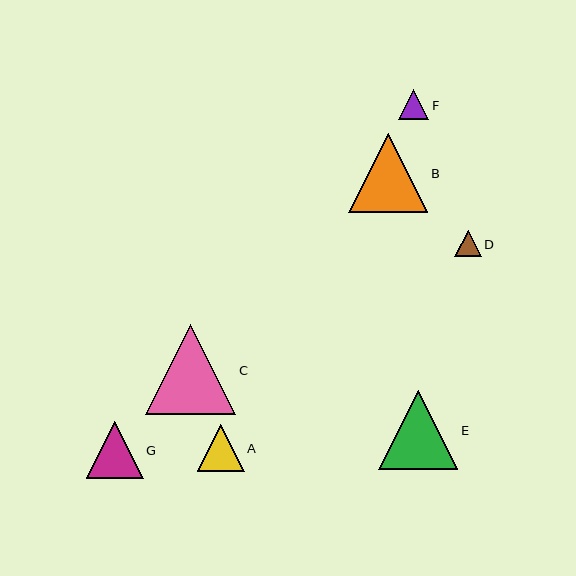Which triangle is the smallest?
Triangle D is the smallest with a size of approximately 26 pixels.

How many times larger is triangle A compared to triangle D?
Triangle A is approximately 1.8 times the size of triangle D.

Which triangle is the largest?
Triangle C is the largest with a size of approximately 90 pixels.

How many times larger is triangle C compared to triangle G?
Triangle C is approximately 1.6 times the size of triangle G.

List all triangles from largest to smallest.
From largest to smallest: C, B, E, G, A, F, D.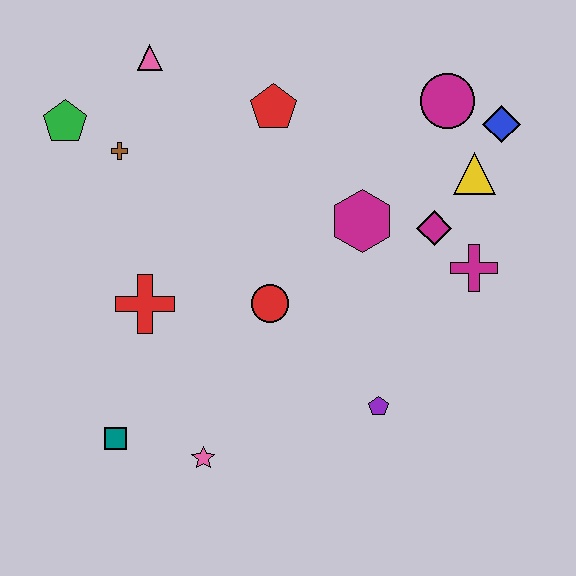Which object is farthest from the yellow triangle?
The teal square is farthest from the yellow triangle.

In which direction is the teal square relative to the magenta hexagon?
The teal square is to the left of the magenta hexagon.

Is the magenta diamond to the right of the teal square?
Yes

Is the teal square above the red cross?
No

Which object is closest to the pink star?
The teal square is closest to the pink star.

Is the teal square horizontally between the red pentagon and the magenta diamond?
No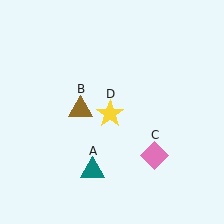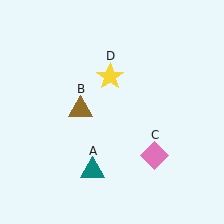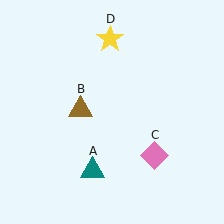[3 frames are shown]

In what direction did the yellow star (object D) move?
The yellow star (object D) moved up.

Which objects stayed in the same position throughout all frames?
Teal triangle (object A) and brown triangle (object B) and pink diamond (object C) remained stationary.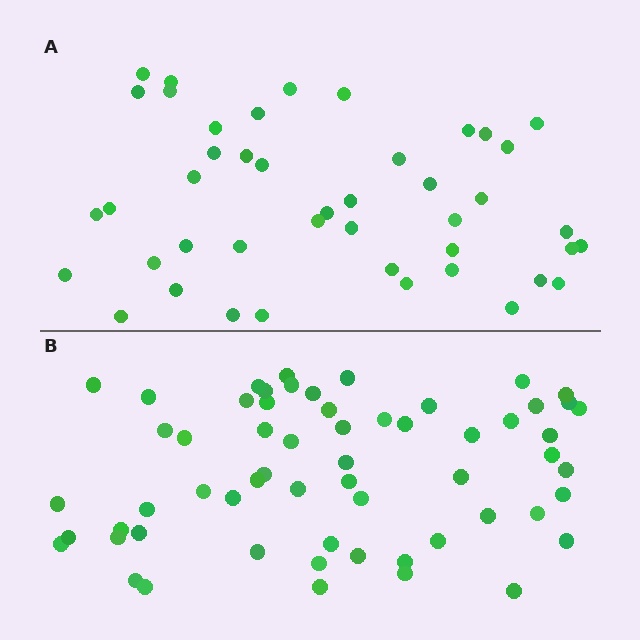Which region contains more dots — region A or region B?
Region B (the bottom region) has more dots.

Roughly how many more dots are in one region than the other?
Region B has approximately 15 more dots than region A.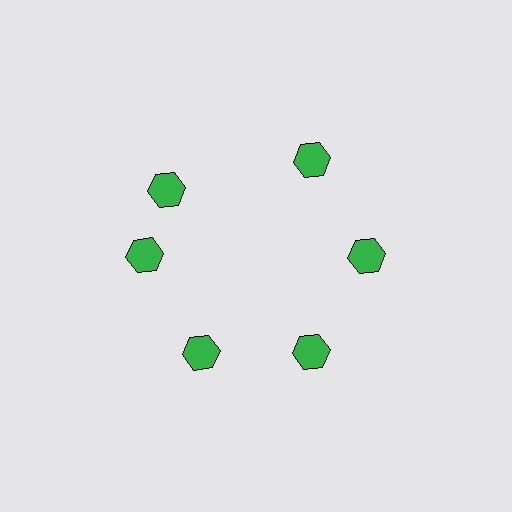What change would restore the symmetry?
The symmetry would be restored by rotating it back into even spacing with its neighbors so that all 6 hexagons sit at equal angles and equal distance from the center.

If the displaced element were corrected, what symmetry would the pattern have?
It would have 6-fold rotational symmetry — the pattern would map onto itself every 60 degrees.